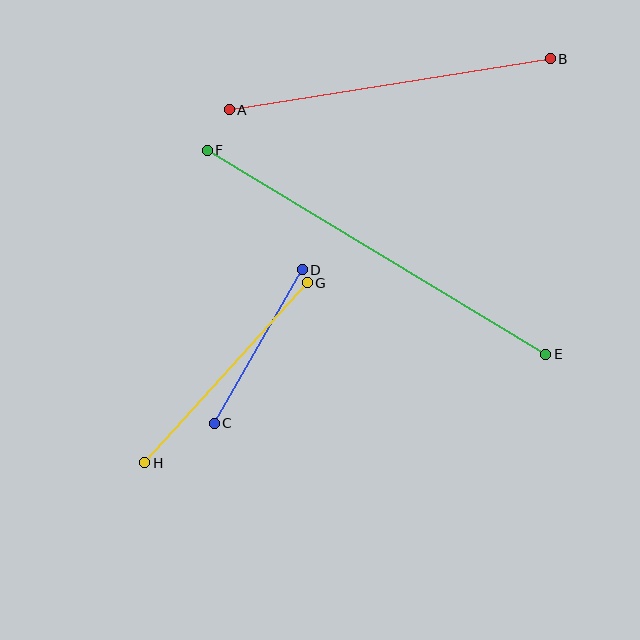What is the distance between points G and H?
The distance is approximately 243 pixels.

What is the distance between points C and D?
The distance is approximately 177 pixels.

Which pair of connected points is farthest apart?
Points E and F are farthest apart.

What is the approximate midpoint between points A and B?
The midpoint is at approximately (390, 84) pixels.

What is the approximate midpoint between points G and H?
The midpoint is at approximately (226, 373) pixels.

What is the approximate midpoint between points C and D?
The midpoint is at approximately (258, 347) pixels.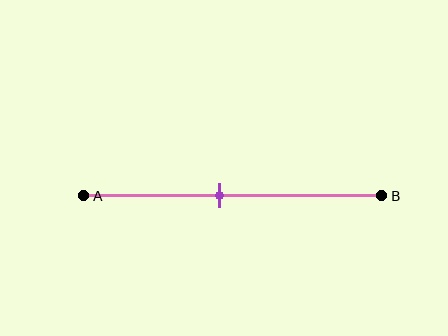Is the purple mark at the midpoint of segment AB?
No, the mark is at about 45% from A, not at the 50% midpoint.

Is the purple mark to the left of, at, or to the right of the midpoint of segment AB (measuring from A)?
The purple mark is to the left of the midpoint of segment AB.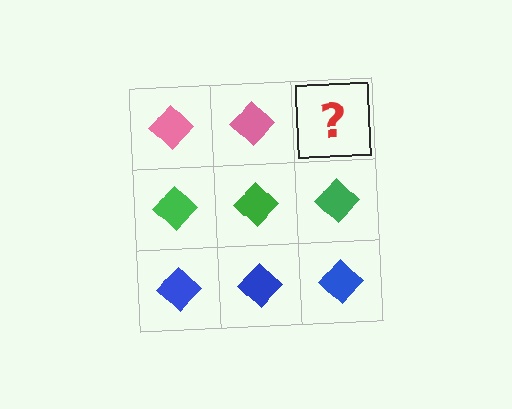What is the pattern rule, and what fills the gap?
The rule is that each row has a consistent color. The gap should be filled with a pink diamond.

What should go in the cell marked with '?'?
The missing cell should contain a pink diamond.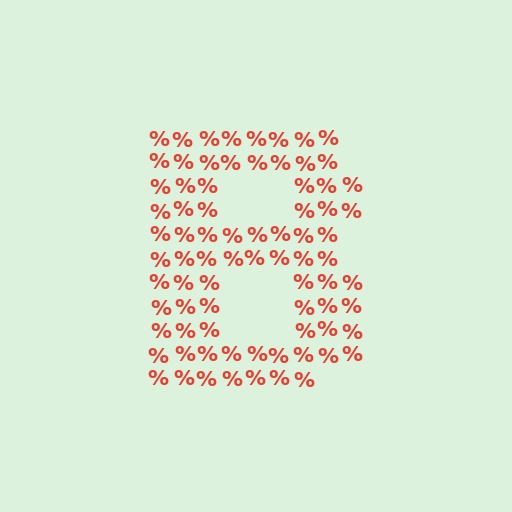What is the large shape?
The large shape is the letter B.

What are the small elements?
The small elements are percent signs.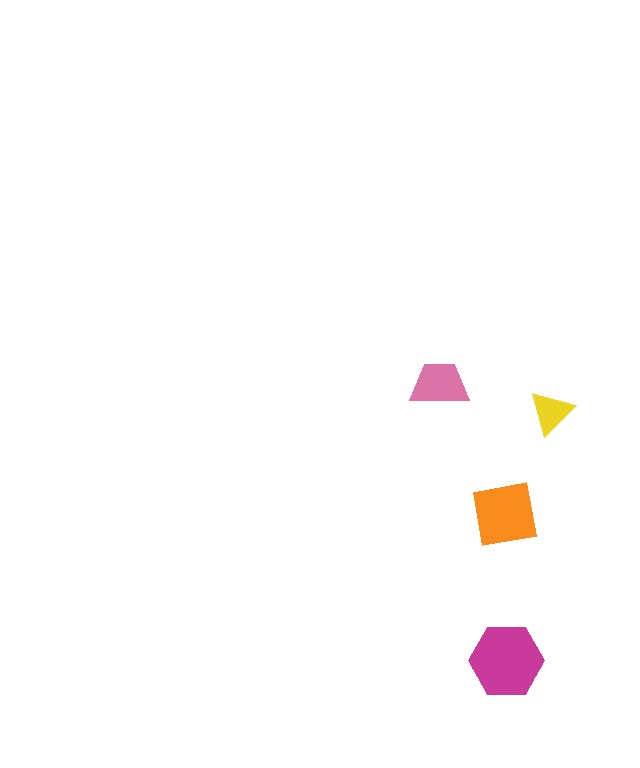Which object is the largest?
The magenta hexagon.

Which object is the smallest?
The yellow triangle.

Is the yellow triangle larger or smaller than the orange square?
Smaller.